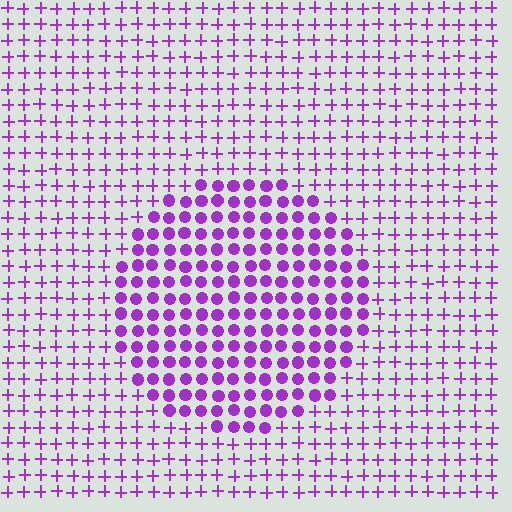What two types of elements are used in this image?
The image uses circles inside the circle region and plus signs outside it.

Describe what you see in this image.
The image is filled with small purple elements arranged in a uniform grid. A circle-shaped region contains circles, while the surrounding area contains plus signs. The boundary is defined purely by the change in element shape.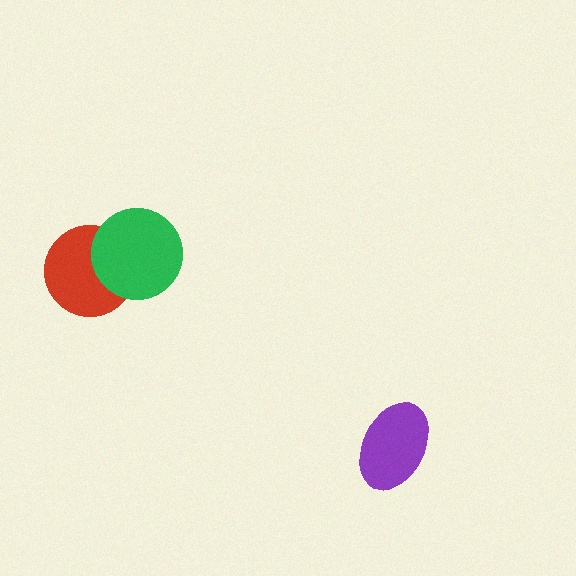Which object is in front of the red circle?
The green circle is in front of the red circle.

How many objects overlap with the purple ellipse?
0 objects overlap with the purple ellipse.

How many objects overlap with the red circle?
1 object overlaps with the red circle.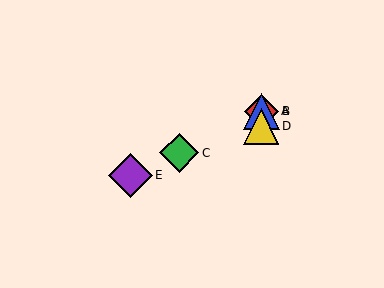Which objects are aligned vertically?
Objects A, B, D are aligned vertically.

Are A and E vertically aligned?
No, A is at x≈261 and E is at x≈130.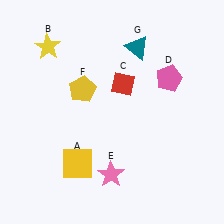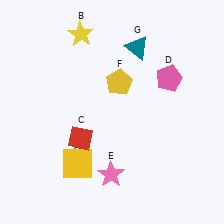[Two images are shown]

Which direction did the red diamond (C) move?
The red diamond (C) moved down.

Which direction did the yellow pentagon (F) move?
The yellow pentagon (F) moved right.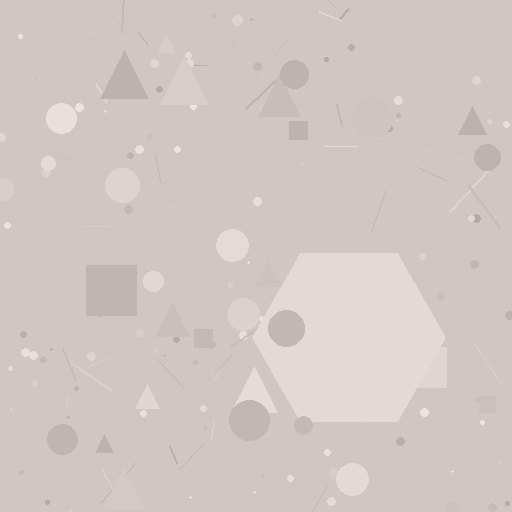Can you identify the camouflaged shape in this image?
The camouflaged shape is a hexagon.